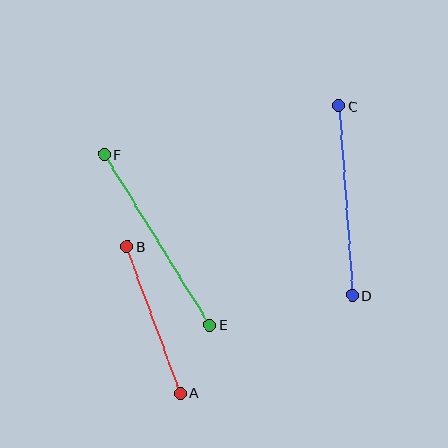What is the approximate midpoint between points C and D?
The midpoint is at approximately (346, 201) pixels.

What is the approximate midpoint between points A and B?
The midpoint is at approximately (154, 320) pixels.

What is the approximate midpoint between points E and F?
The midpoint is at approximately (157, 240) pixels.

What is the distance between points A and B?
The distance is approximately 156 pixels.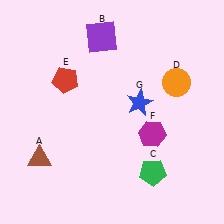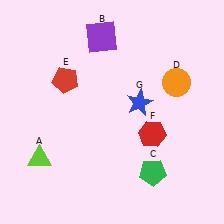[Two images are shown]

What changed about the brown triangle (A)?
In Image 1, A is brown. In Image 2, it changed to lime.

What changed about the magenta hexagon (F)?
In Image 1, F is magenta. In Image 2, it changed to red.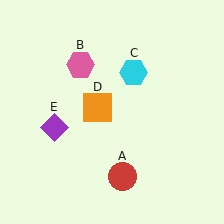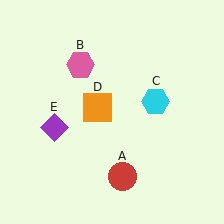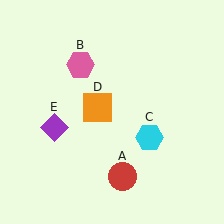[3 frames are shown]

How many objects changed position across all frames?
1 object changed position: cyan hexagon (object C).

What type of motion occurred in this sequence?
The cyan hexagon (object C) rotated clockwise around the center of the scene.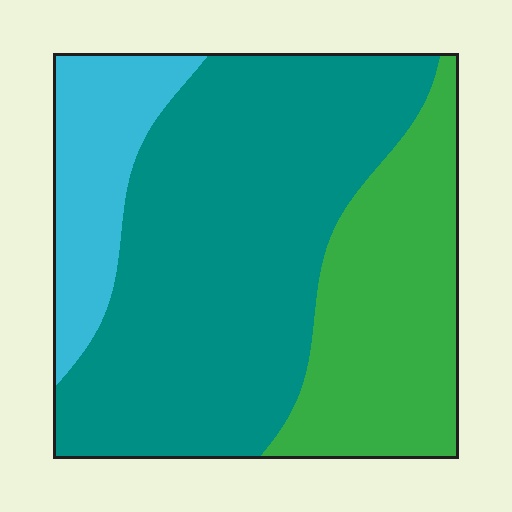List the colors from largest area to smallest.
From largest to smallest: teal, green, cyan.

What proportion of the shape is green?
Green covers around 30% of the shape.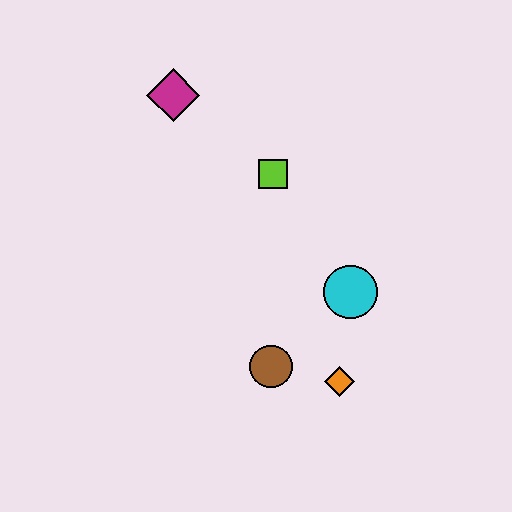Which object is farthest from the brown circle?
The magenta diamond is farthest from the brown circle.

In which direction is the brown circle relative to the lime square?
The brown circle is below the lime square.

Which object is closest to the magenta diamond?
The lime square is closest to the magenta diamond.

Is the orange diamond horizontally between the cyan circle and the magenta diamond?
Yes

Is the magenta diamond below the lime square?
No